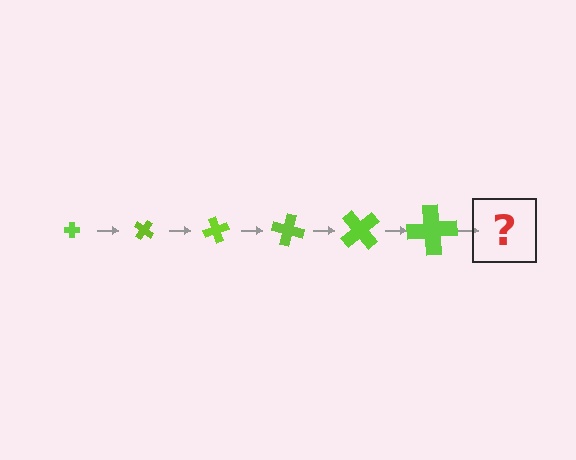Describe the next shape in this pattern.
It should be a cross, larger than the previous one and rotated 210 degrees from the start.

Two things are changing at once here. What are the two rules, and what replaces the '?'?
The two rules are that the cross grows larger each step and it rotates 35 degrees each step. The '?' should be a cross, larger than the previous one and rotated 210 degrees from the start.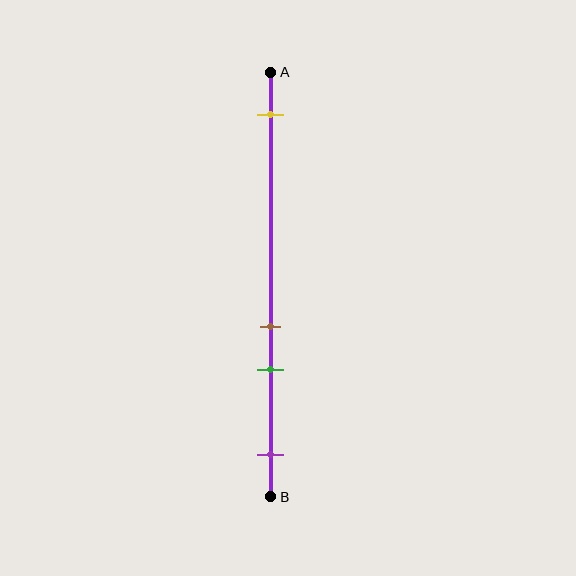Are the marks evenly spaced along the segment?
No, the marks are not evenly spaced.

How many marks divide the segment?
There are 4 marks dividing the segment.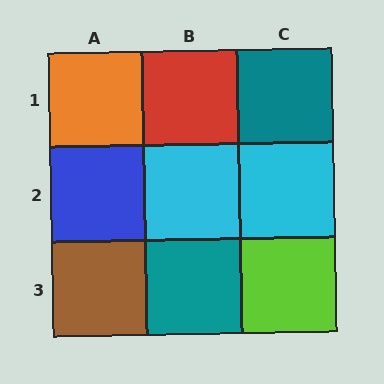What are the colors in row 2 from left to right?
Blue, cyan, cyan.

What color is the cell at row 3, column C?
Lime.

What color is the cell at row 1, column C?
Teal.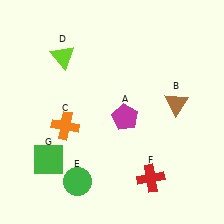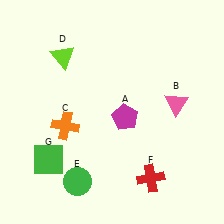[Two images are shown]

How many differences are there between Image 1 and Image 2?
There is 1 difference between the two images.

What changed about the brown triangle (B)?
In Image 1, B is brown. In Image 2, it changed to pink.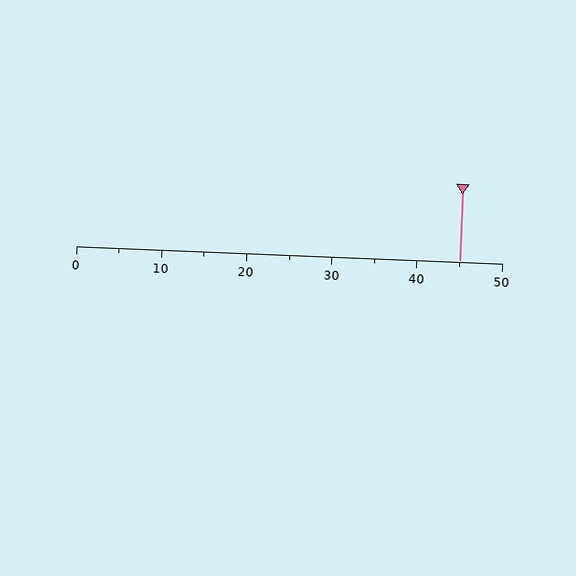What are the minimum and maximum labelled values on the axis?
The axis runs from 0 to 50.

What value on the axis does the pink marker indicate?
The marker indicates approximately 45.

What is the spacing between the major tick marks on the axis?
The major ticks are spaced 10 apart.